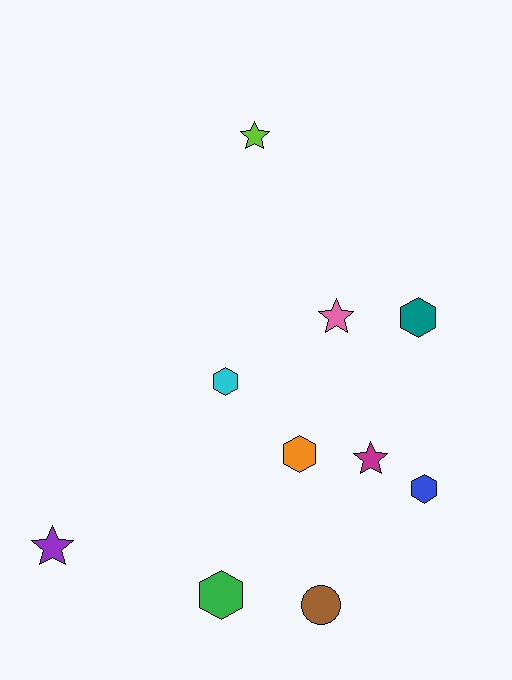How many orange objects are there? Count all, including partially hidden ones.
There is 1 orange object.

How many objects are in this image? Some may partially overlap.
There are 10 objects.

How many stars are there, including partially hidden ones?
There are 4 stars.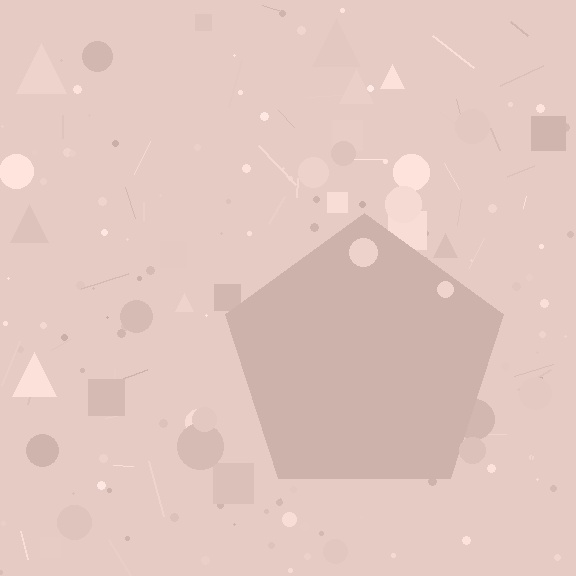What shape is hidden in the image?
A pentagon is hidden in the image.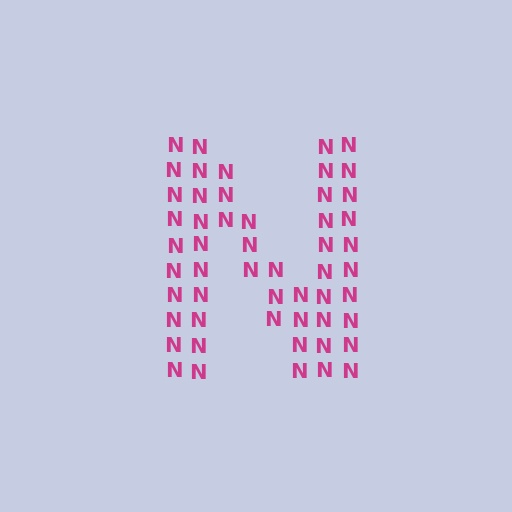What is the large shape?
The large shape is the letter N.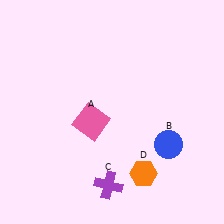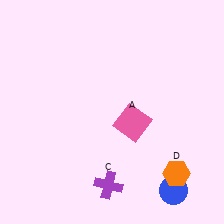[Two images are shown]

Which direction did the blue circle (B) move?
The blue circle (B) moved down.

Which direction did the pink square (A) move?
The pink square (A) moved right.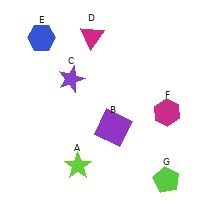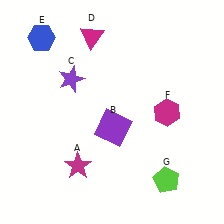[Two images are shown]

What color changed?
The star (A) changed from lime in Image 1 to magenta in Image 2.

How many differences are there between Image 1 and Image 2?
There is 1 difference between the two images.